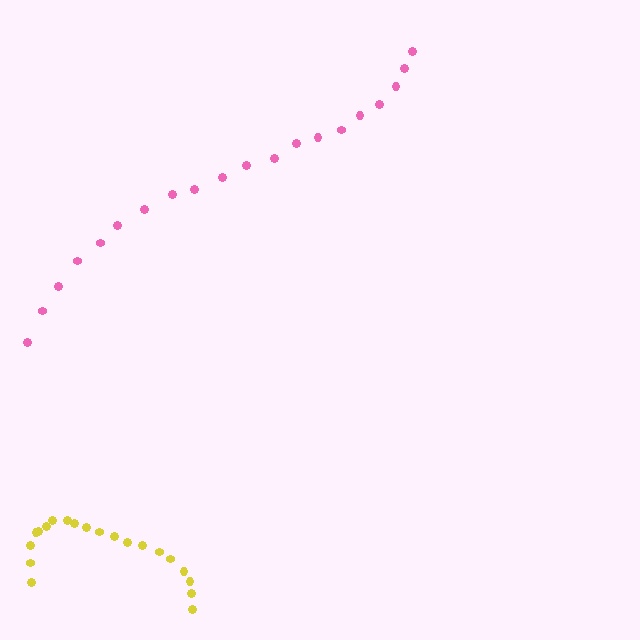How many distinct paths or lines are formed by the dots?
There are 2 distinct paths.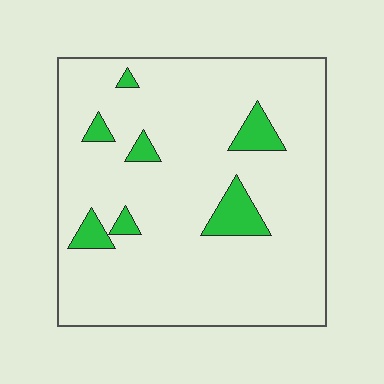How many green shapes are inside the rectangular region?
7.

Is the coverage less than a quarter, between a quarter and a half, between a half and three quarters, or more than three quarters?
Less than a quarter.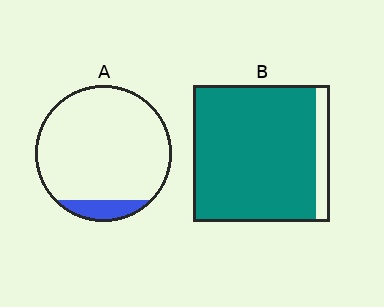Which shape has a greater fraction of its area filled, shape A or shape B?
Shape B.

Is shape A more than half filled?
No.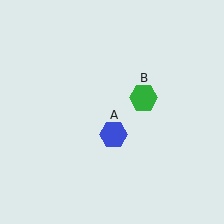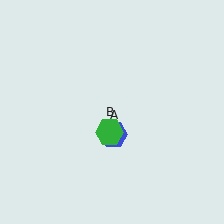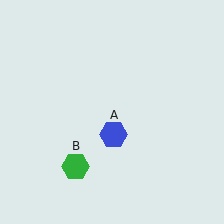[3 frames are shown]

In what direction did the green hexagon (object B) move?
The green hexagon (object B) moved down and to the left.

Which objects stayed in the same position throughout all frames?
Blue hexagon (object A) remained stationary.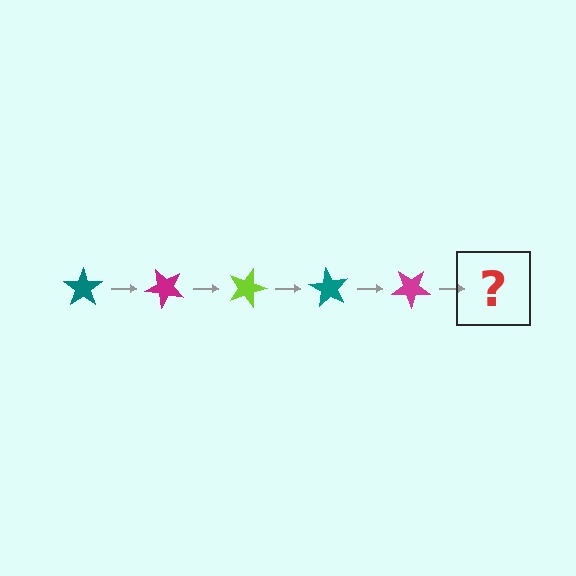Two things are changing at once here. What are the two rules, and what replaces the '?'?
The two rules are that it rotates 45 degrees each step and the color cycles through teal, magenta, and lime. The '?' should be a lime star, rotated 225 degrees from the start.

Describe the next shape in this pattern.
It should be a lime star, rotated 225 degrees from the start.